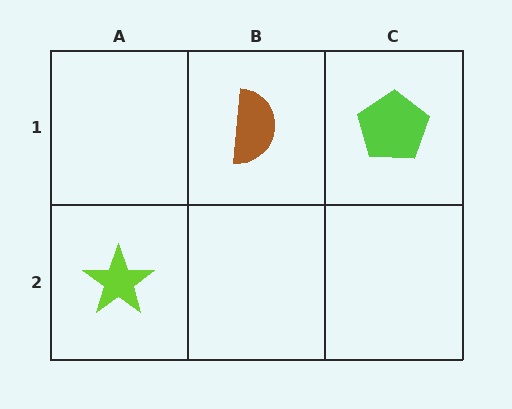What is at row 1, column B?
A brown semicircle.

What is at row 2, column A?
A lime star.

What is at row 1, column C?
A lime pentagon.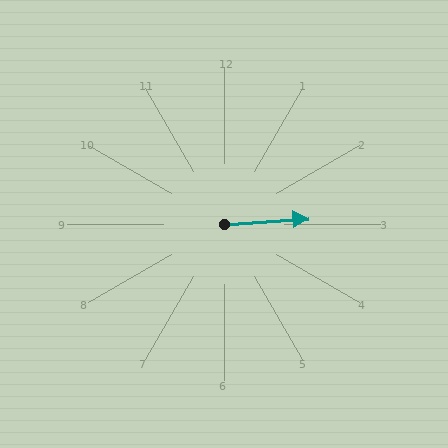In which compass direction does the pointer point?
East.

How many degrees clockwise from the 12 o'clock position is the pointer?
Approximately 86 degrees.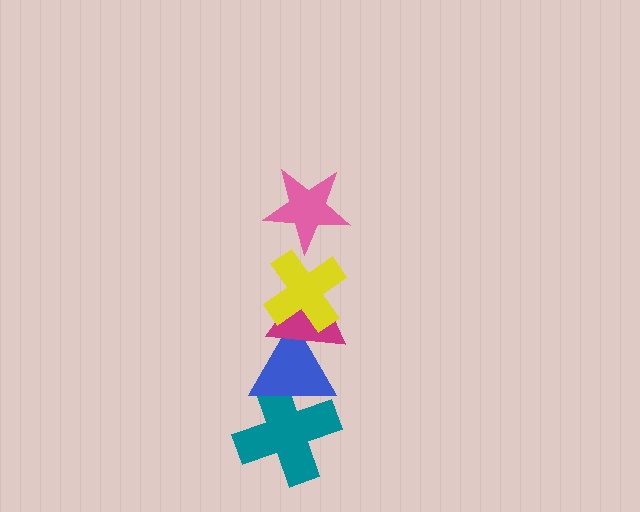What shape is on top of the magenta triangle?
The yellow cross is on top of the magenta triangle.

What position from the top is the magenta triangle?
The magenta triangle is 3rd from the top.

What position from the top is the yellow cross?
The yellow cross is 2nd from the top.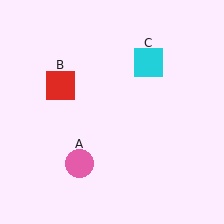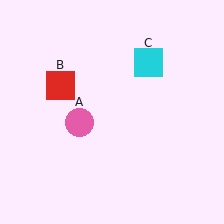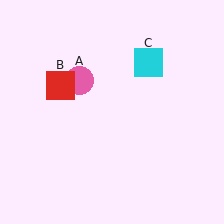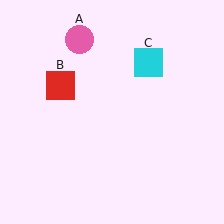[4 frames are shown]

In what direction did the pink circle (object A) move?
The pink circle (object A) moved up.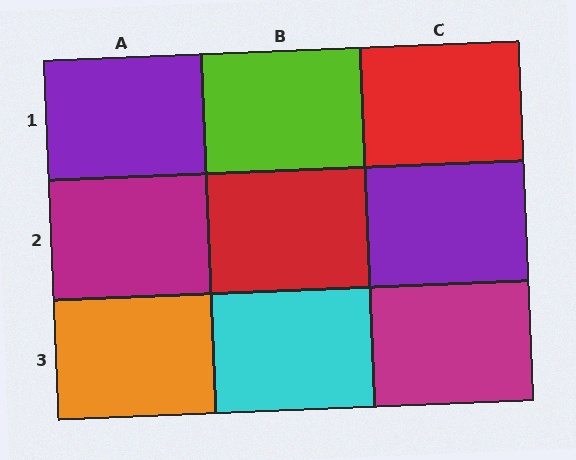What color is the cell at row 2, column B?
Red.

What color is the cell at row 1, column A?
Purple.